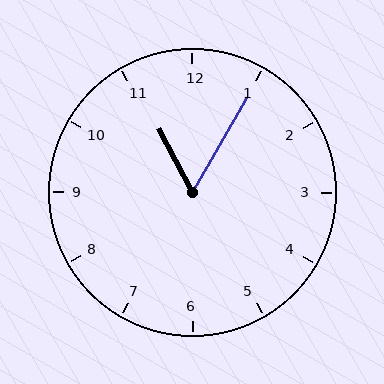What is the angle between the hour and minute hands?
Approximately 58 degrees.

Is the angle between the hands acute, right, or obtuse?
It is acute.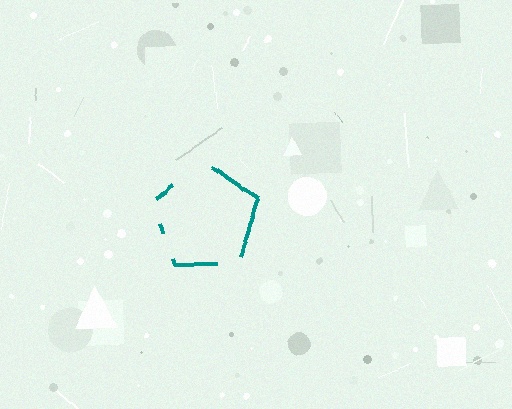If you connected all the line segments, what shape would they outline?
They would outline a pentagon.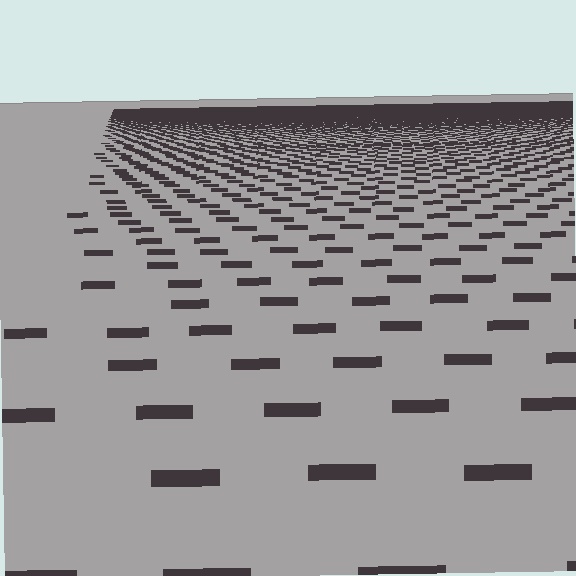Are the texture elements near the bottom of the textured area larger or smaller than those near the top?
Larger. Near the bottom, elements are closer to the viewer and appear at a bigger on-screen size.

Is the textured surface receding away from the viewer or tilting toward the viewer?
The surface is receding away from the viewer. Texture elements get smaller and denser toward the top.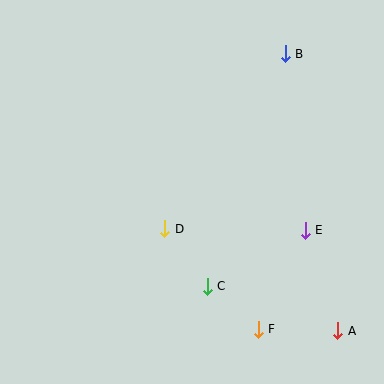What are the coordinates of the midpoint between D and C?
The midpoint between D and C is at (186, 258).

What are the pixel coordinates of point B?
Point B is at (285, 54).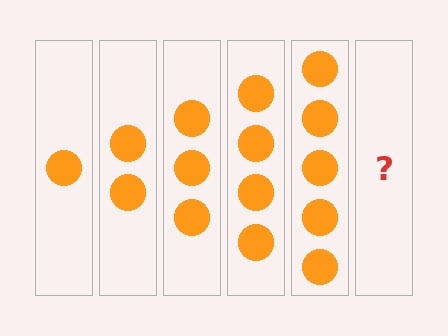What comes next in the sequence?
The next element should be 6 circles.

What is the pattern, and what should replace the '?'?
The pattern is that each step adds one more circle. The '?' should be 6 circles.